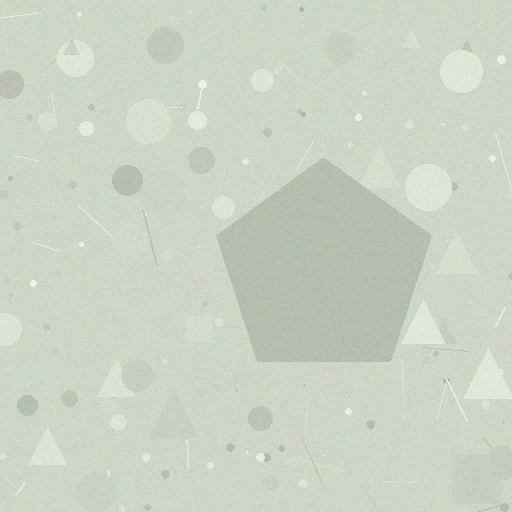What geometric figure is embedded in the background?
A pentagon is embedded in the background.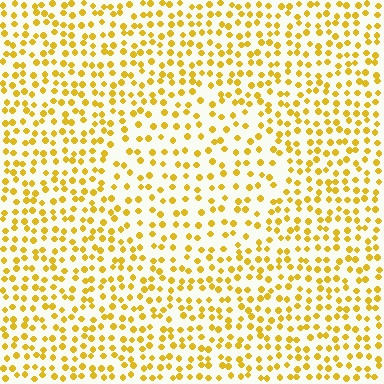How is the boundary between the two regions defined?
The boundary is defined by a change in element density (approximately 1.5x ratio). All elements are the same color, size, and shape.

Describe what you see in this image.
The image contains small yellow elements arranged at two different densities. A circle-shaped region is visible where the elements are less densely packed than the surrounding area.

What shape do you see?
I see a circle.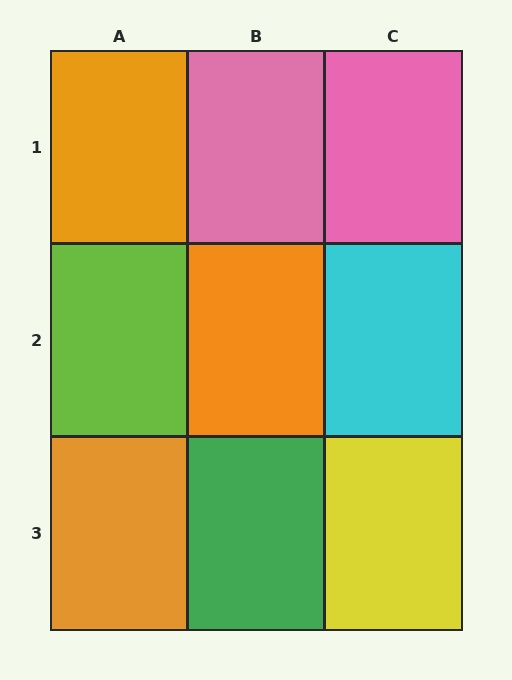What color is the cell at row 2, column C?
Cyan.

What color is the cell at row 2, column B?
Orange.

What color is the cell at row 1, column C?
Pink.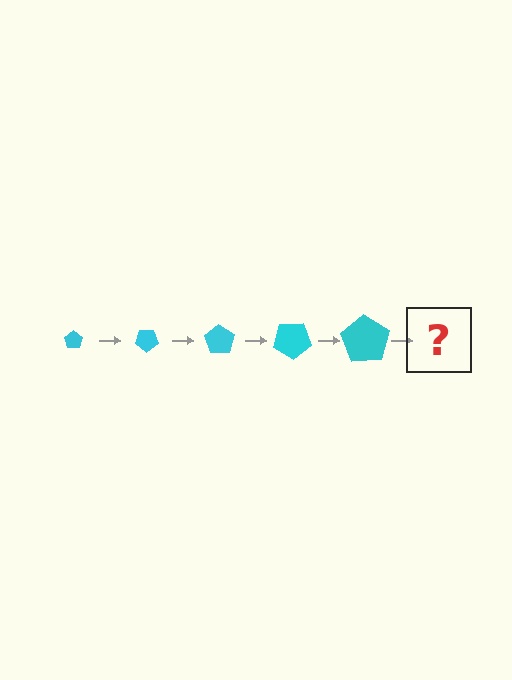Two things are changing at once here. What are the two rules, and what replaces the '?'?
The two rules are that the pentagon grows larger each step and it rotates 35 degrees each step. The '?' should be a pentagon, larger than the previous one and rotated 175 degrees from the start.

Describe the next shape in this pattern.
It should be a pentagon, larger than the previous one and rotated 175 degrees from the start.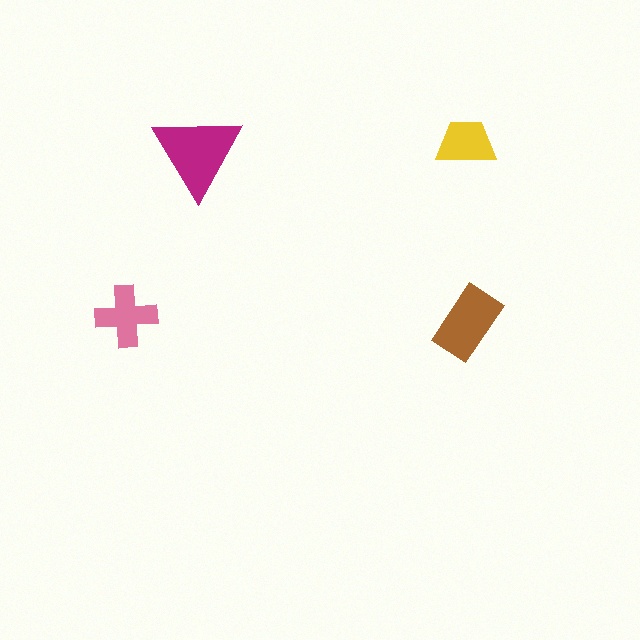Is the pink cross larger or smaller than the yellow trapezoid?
Larger.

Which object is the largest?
The magenta triangle.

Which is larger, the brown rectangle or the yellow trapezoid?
The brown rectangle.